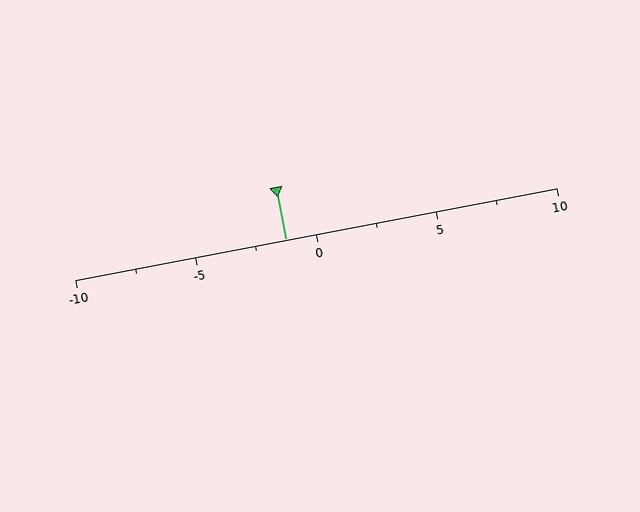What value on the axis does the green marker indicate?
The marker indicates approximately -1.2.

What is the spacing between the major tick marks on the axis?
The major ticks are spaced 5 apart.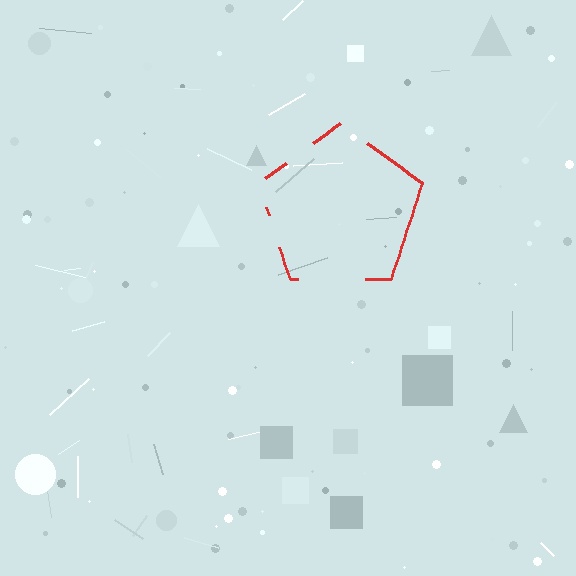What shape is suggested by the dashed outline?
The dashed outline suggests a pentagon.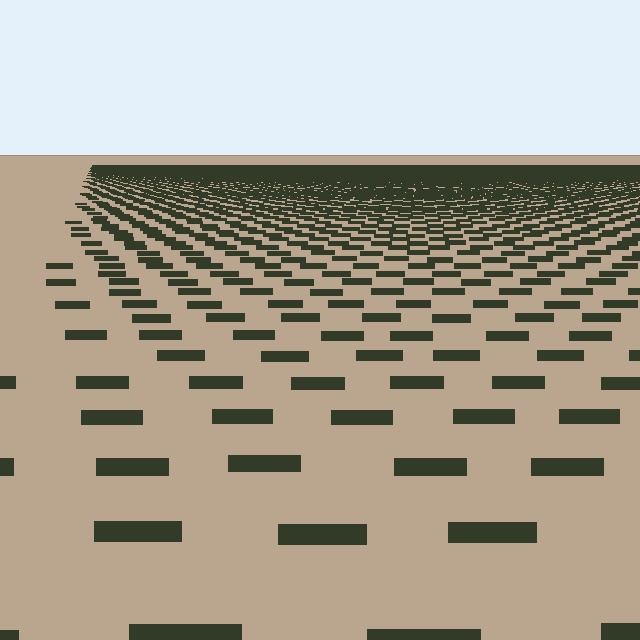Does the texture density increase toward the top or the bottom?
Density increases toward the top.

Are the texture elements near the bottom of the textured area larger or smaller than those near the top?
Larger. Near the bottom, elements are closer to the viewer and appear at a bigger on-screen size.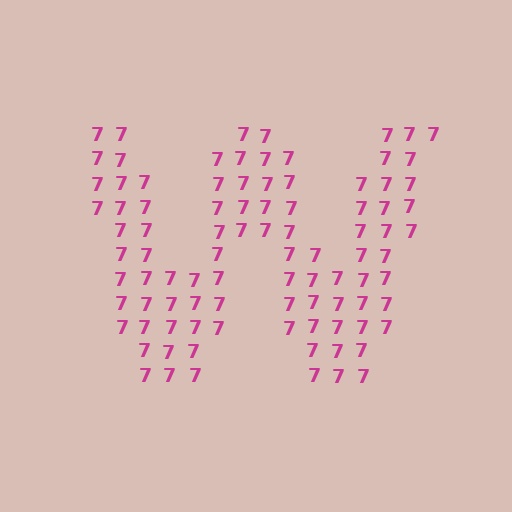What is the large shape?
The large shape is the letter W.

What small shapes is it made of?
It is made of small digit 7's.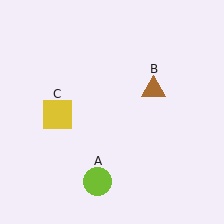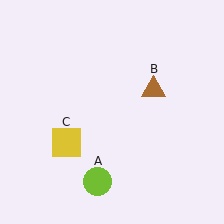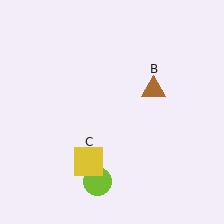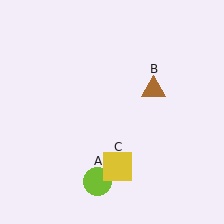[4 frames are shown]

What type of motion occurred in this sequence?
The yellow square (object C) rotated counterclockwise around the center of the scene.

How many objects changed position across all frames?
1 object changed position: yellow square (object C).